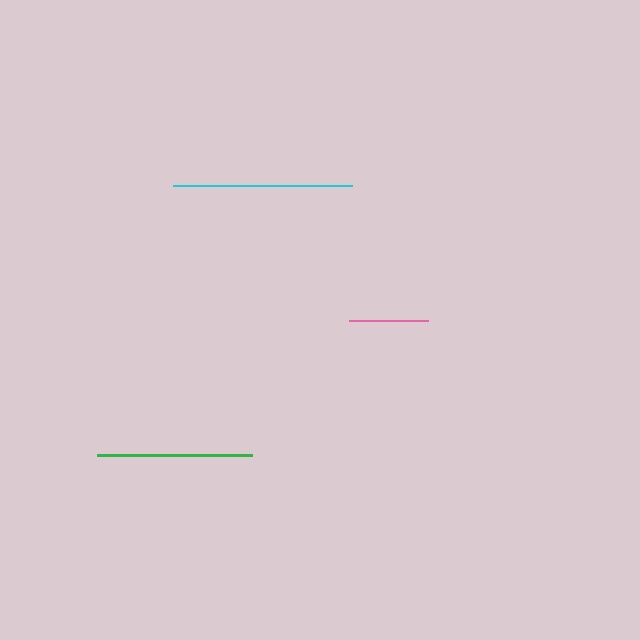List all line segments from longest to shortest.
From longest to shortest: cyan, green, pink.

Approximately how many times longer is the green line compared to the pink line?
The green line is approximately 2.0 times the length of the pink line.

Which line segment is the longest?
The cyan line is the longest at approximately 178 pixels.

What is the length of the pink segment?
The pink segment is approximately 79 pixels long.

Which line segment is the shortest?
The pink line is the shortest at approximately 79 pixels.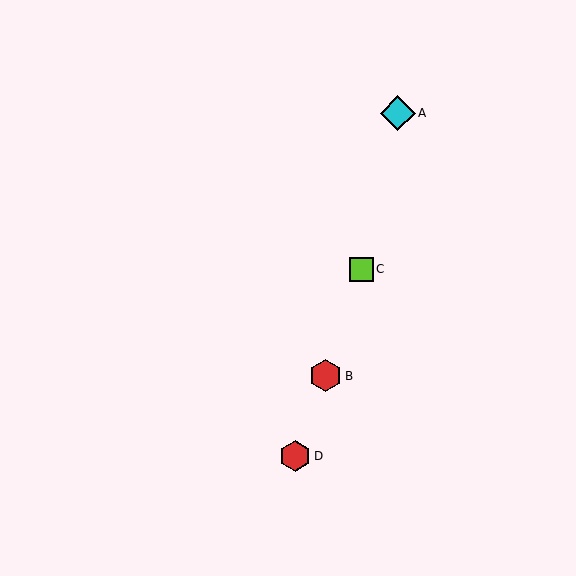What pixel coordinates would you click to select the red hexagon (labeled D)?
Click at (295, 456) to select the red hexagon D.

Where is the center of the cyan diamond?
The center of the cyan diamond is at (398, 113).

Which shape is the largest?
The cyan diamond (labeled A) is the largest.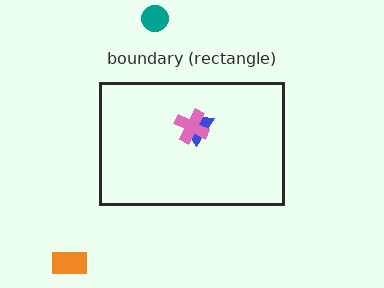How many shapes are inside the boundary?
2 inside, 2 outside.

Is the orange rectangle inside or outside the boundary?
Outside.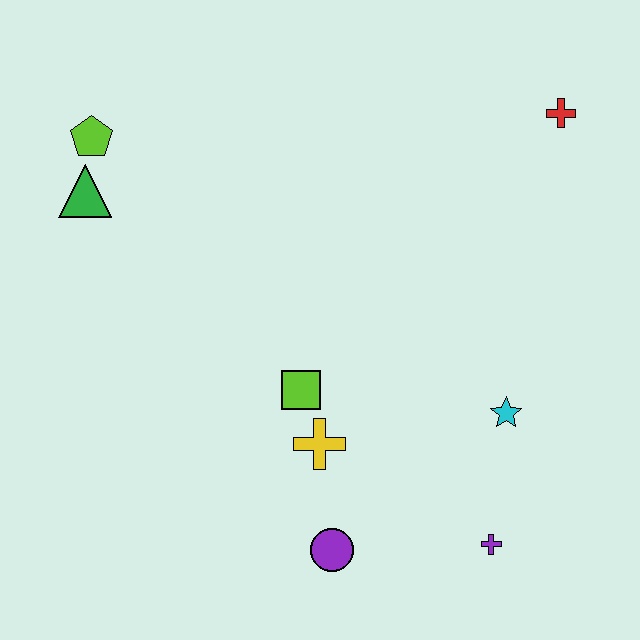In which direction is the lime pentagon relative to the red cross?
The lime pentagon is to the left of the red cross.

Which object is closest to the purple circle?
The yellow cross is closest to the purple circle.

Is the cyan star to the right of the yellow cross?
Yes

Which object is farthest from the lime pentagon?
The purple cross is farthest from the lime pentagon.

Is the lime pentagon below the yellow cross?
No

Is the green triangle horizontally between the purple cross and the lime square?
No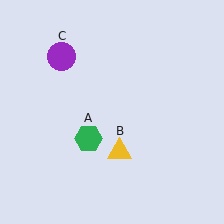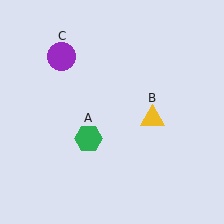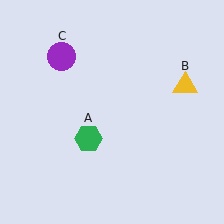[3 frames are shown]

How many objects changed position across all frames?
1 object changed position: yellow triangle (object B).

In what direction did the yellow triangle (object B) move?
The yellow triangle (object B) moved up and to the right.